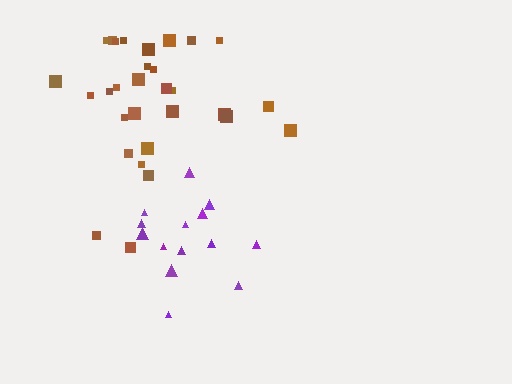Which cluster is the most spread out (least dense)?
Brown.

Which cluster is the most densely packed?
Purple.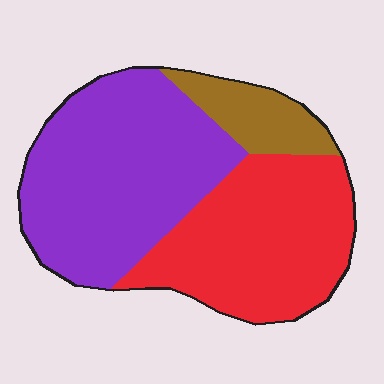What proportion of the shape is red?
Red covers 40% of the shape.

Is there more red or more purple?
Purple.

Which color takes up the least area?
Brown, at roughly 10%.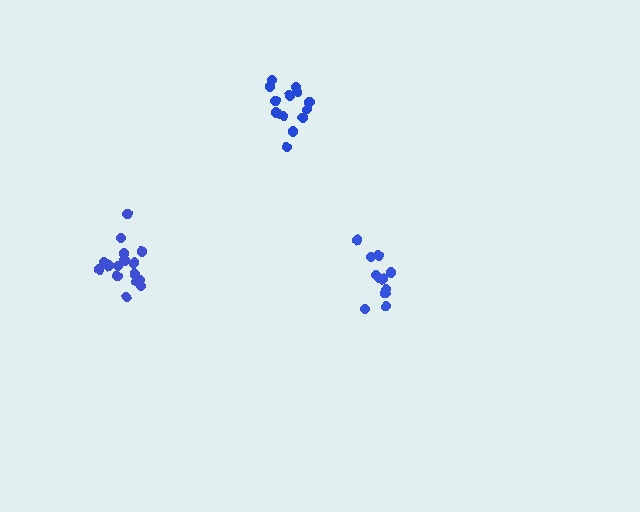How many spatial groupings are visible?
There are 3 spatial groupings.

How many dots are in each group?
Group 1: 12 dots, Group 2: 16 dots, Group 3: 13 dots (41 total).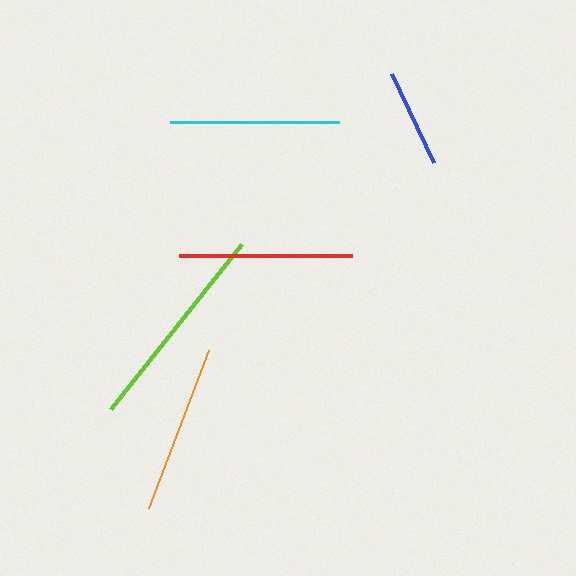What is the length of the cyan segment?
The cyan segment is approximately 169 pixels long.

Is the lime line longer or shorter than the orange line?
The lime line is longer than the orange line.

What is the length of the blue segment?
The blue segment is approximately 98 pixels long.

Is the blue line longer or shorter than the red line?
The red line is longer than the blue line.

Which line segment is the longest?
The lime line is the longest at approximately 210 pixels.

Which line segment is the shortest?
The blue line is the shortest at approximately 98 pixels.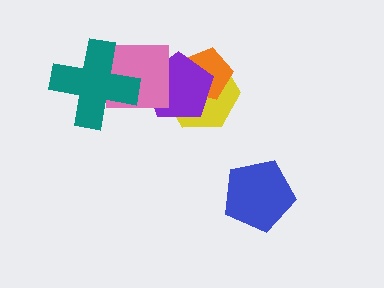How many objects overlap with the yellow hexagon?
2 objects overlap with the yellow hexagon.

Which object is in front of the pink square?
The teal cross is in front of the pink square.